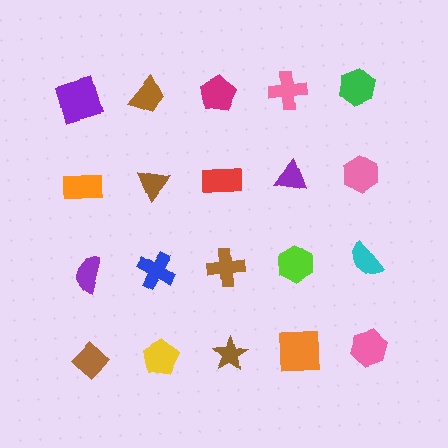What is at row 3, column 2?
A blue cross.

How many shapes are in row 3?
5 shapes.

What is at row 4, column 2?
A yellow pentagon.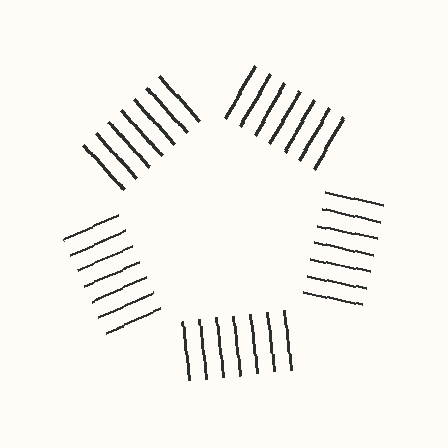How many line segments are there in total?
35 — 7 along each of the 5 edges.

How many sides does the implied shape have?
5 sides — the line-ends trace a pentagon.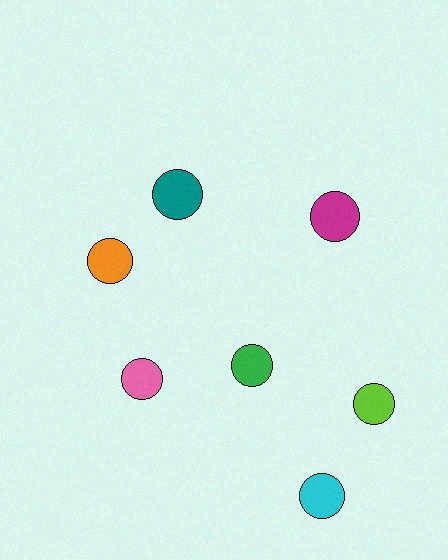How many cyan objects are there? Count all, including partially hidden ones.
There is 1 cyan object.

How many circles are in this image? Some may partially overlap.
There are 7 circles.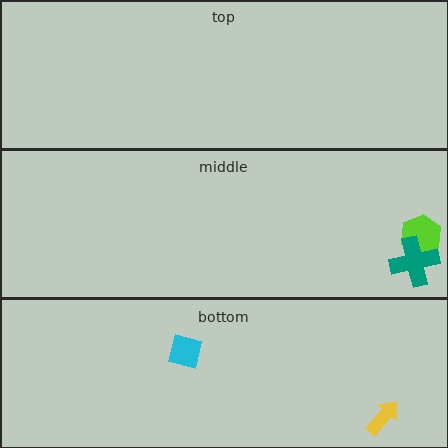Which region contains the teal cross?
The middle region.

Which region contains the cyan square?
The bottom region.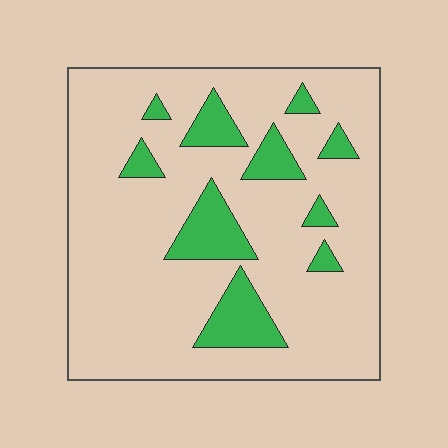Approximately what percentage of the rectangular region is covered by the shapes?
Approximately 15%.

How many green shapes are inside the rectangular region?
10.